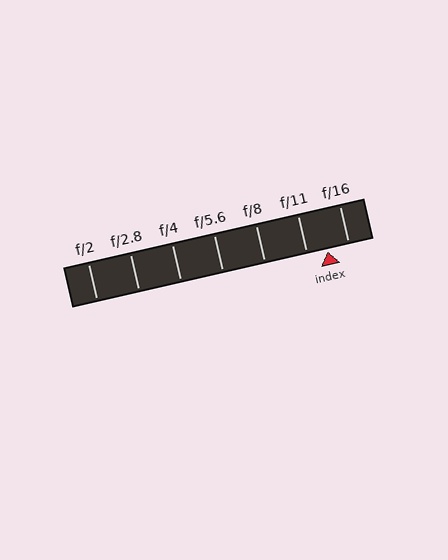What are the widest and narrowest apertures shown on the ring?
The widest aperture shown is f/2 and the narrowest is f/16.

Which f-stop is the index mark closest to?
The index mark is closest to f/11.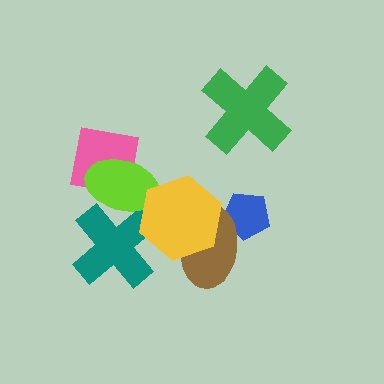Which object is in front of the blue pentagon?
The brown ellipse is in front of the blue pentagon.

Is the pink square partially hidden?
Yes, it is partially covered by another shape.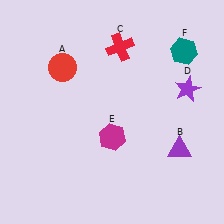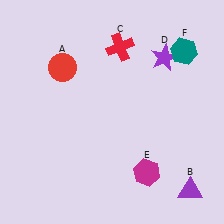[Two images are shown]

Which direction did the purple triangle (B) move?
The purple triangle (B) moved down.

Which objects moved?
The objects that moved are: the purple triangle (B), the purple star (D), the magenta hexagon (E).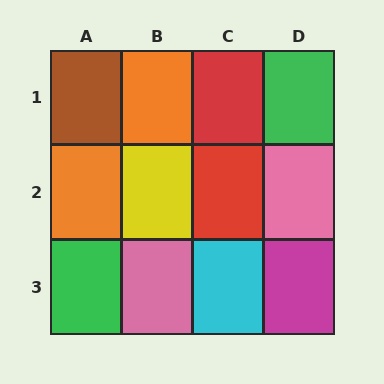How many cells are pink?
2 cells are pink.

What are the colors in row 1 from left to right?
Brown, orange, red, green.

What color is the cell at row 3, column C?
Cyan.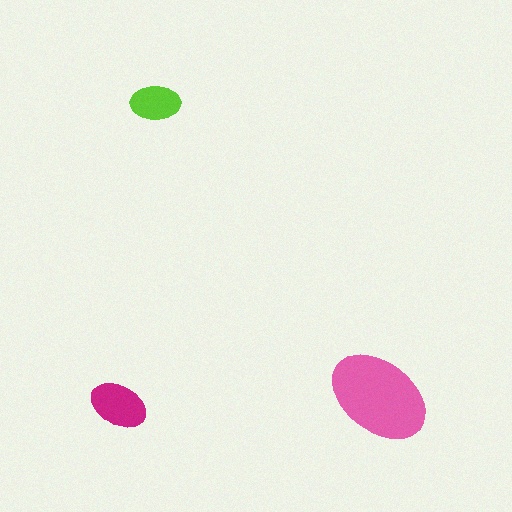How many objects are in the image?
There are 3 objects in the image.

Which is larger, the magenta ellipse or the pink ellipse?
The pink one.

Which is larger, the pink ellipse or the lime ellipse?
The pink one.